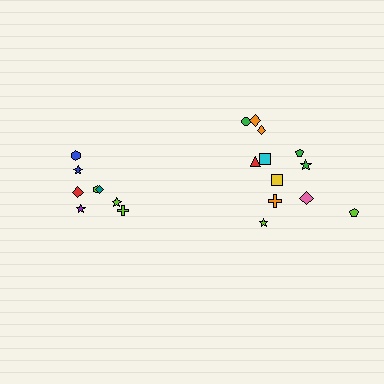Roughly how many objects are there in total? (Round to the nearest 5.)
Roughly 20 objects in total.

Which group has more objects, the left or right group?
The right group.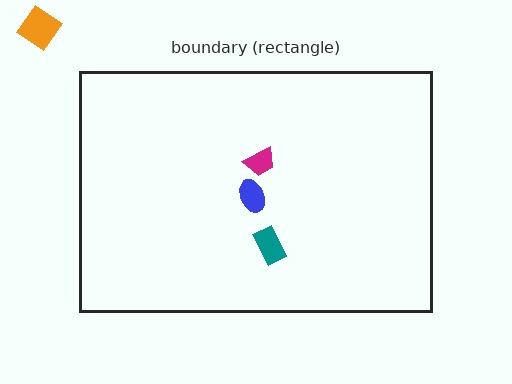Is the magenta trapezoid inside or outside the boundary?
Inside.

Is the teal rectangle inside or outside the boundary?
Inside.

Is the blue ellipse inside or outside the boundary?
Inside.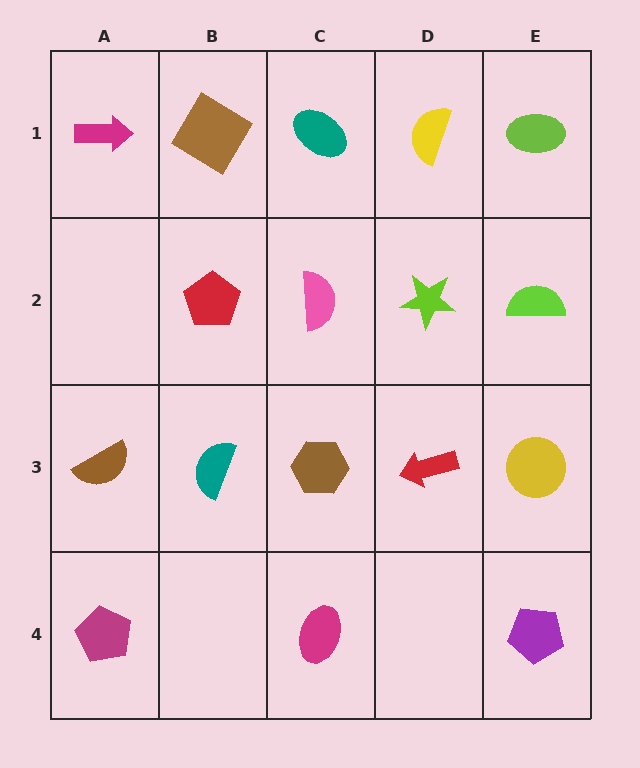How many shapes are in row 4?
3 shapes.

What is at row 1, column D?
A yellow semicircle.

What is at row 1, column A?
A magenta arrow.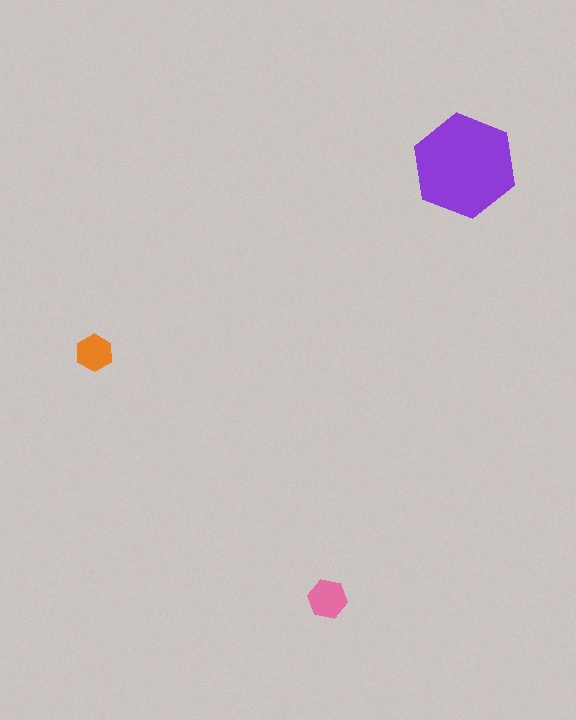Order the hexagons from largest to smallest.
the purple one, the pink one, the orange one.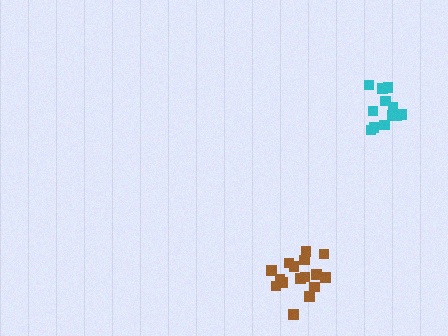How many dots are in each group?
Group 1: 12 dots, Group 2: 16 dots (28 total).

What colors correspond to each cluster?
The clusters are colored: cyan, brown.